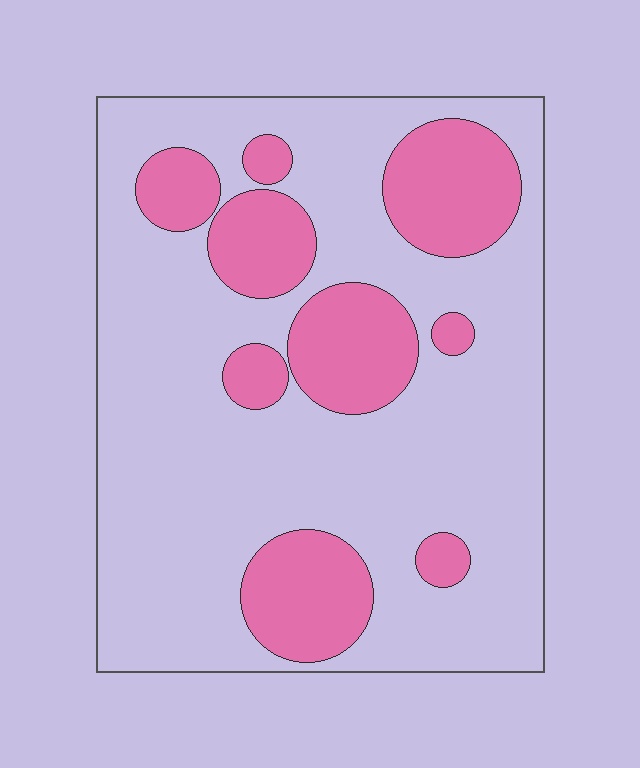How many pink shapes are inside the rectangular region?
9.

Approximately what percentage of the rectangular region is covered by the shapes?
Approximately 25%.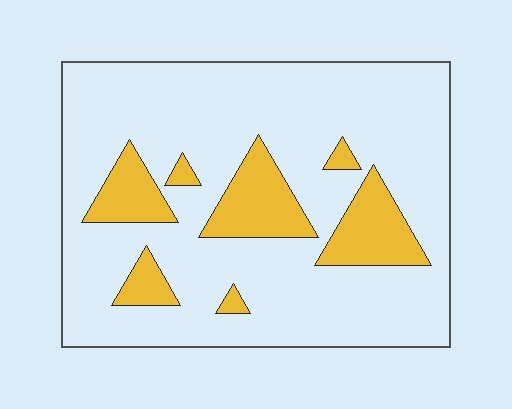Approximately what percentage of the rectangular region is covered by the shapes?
Approximately 20%.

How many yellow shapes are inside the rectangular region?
7.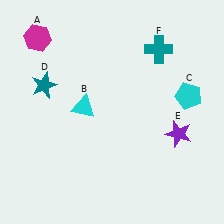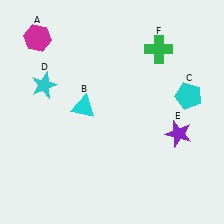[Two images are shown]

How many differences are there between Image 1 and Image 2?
There are 2 differences between the two images.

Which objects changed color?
D changed from teal to cyan. F changed from teal to green.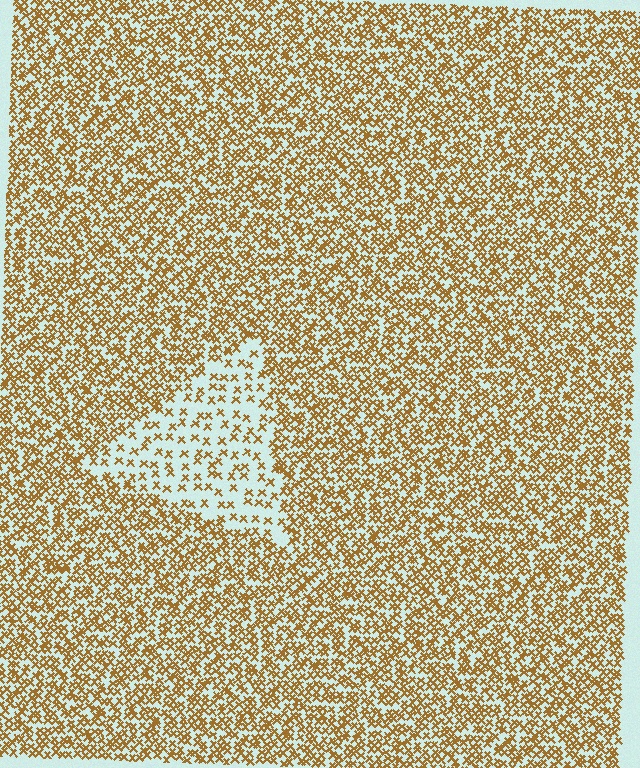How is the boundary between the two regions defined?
The boundary is defined by a change in element density (approximately 2.6x ratio). All elements are the same color, size, and shape.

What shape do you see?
I see a triangle.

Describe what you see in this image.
The image contains small brown elements arranged at two different densities. A triangle-shaped region is visible where the elements are less densely packed than the surrounding area.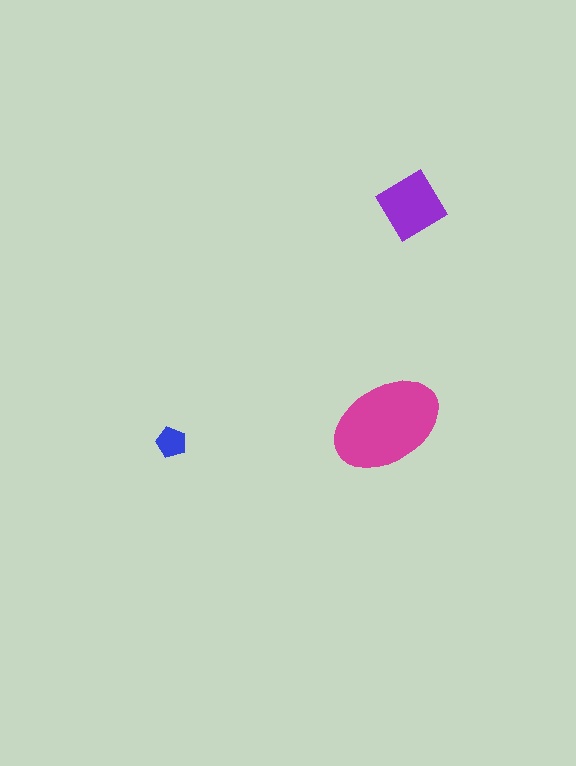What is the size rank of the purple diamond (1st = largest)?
2nd.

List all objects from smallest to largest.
The blue pentagon, the purple diamond, the magenta ellipse.